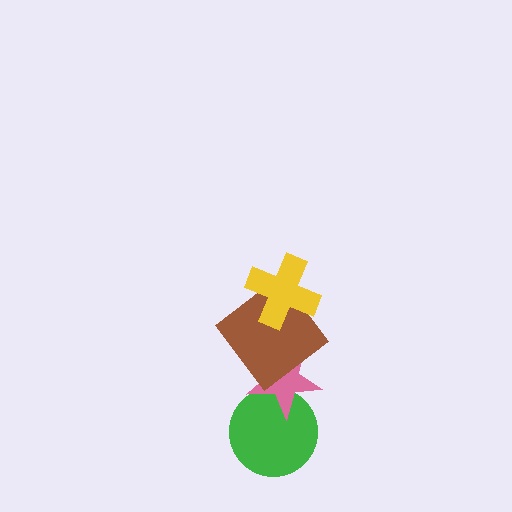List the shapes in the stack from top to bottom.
From top to bottom: the yellow cross, the brown diamond, the pink star, the green circle.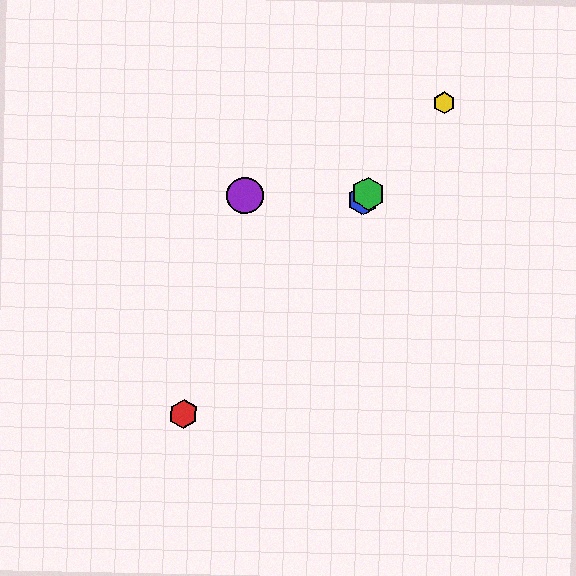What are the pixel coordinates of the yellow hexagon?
The yellow hexagon is at (444, 103).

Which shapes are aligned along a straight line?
The red hexagon, the blue hexagon, the green hexagon, the yellow hexagon are aligned along a straight line.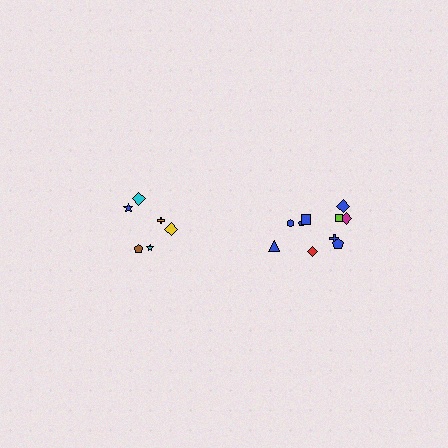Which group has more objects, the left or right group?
The right group.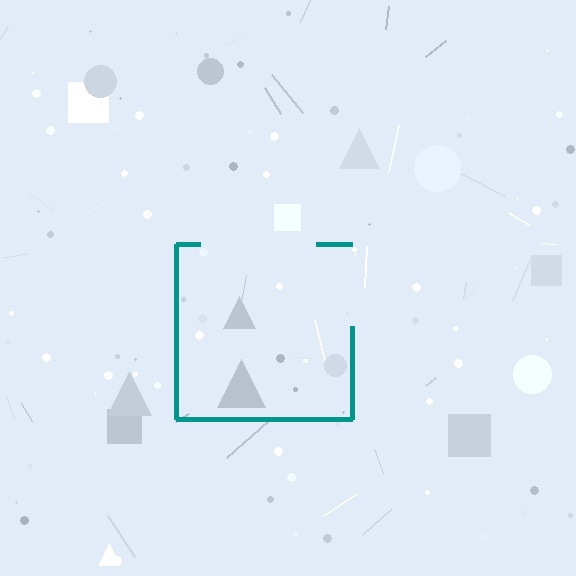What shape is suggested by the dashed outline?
The dashed outline suggests a square.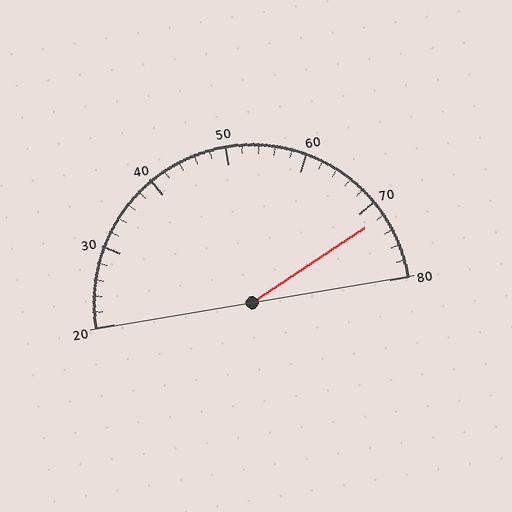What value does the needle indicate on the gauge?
The needle indicates approximately 72.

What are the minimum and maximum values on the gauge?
The gauge ranges from 20 to 80.